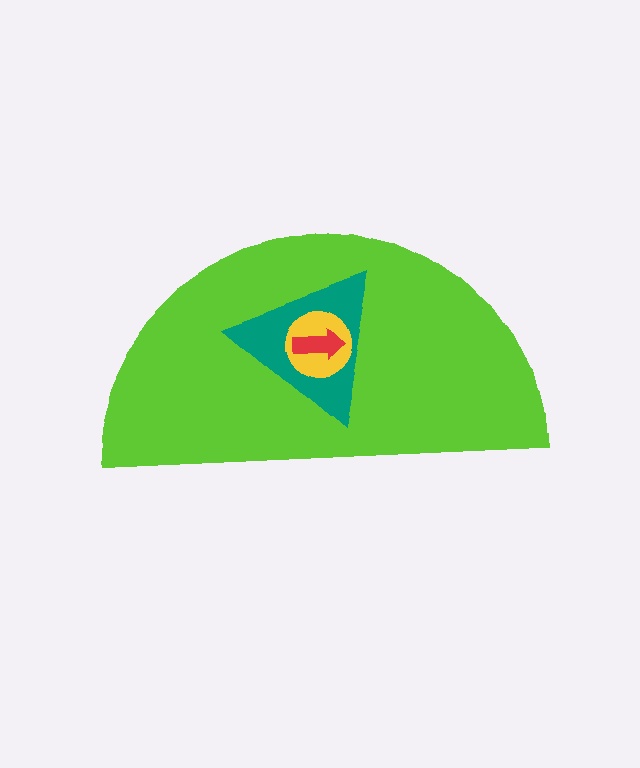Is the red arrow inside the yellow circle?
Yes.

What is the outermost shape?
The lime semicircle.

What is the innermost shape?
The red arrow.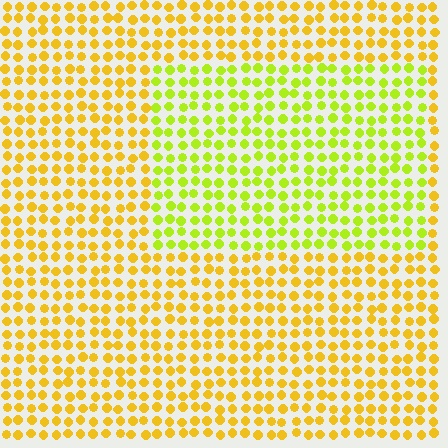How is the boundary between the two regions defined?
The boundary is defined purely by a slight shift in hue (about 33 degrees). Spacing, size, and orientation are identical on both sides.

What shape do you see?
I see a rectangle.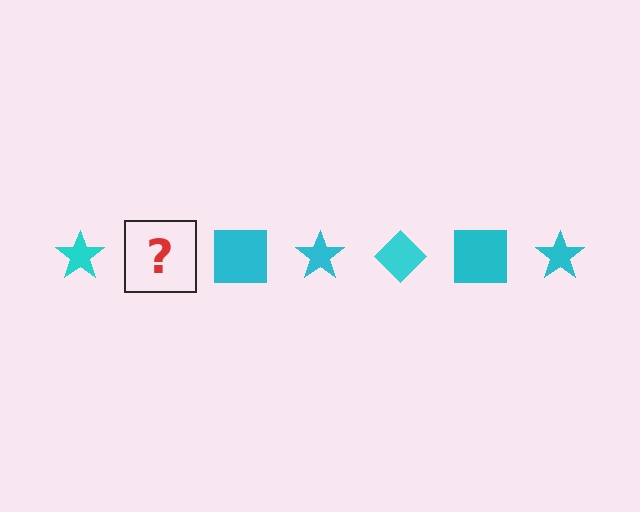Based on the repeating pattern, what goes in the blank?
The blank should be a cyan diamond.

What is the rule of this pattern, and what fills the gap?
The rule is that the pattern cycles through star, diamond, square shapes in cyan. The gap should be filled with a cyan diamond.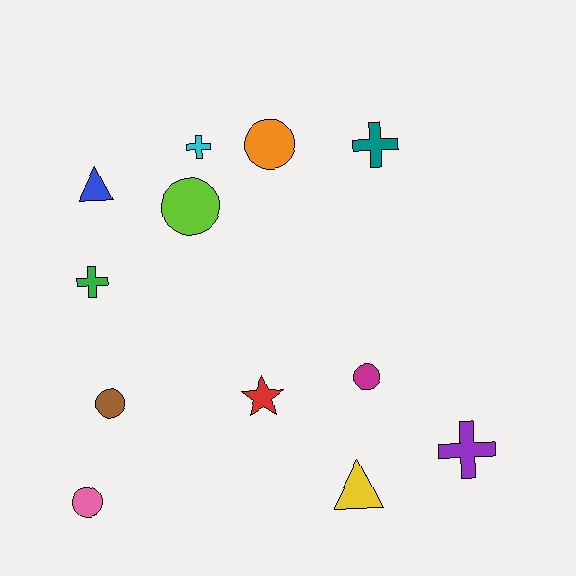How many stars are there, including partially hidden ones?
There is 1 star.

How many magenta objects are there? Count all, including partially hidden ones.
There is 1 magenta object.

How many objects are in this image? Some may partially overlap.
There are 12 objects.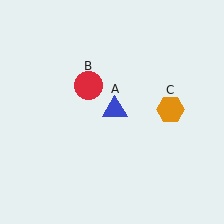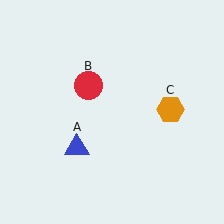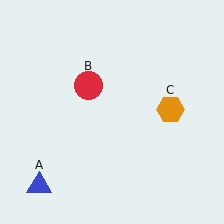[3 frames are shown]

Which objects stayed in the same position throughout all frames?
Red circle (object B) and orange hexagon (object C) remained stationary.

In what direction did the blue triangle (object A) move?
The blue triangle (object A) moved down and to the left.